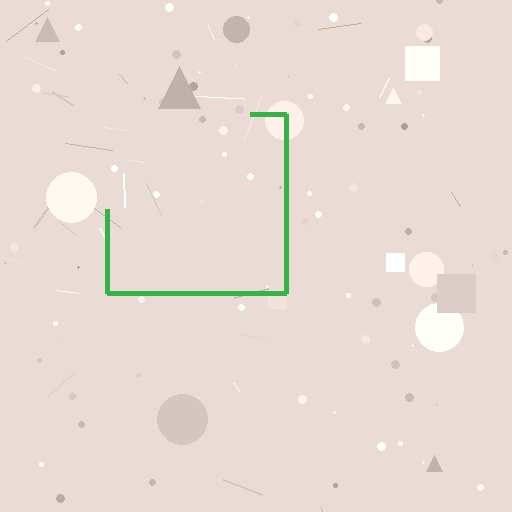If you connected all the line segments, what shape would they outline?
They would outline a square.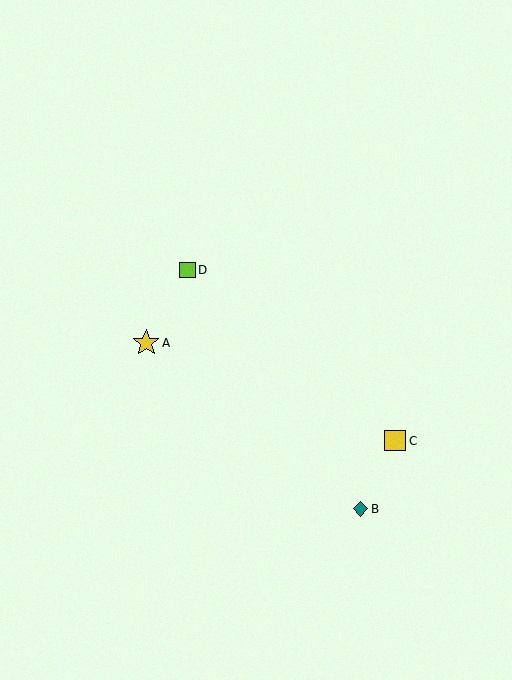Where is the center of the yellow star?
The center of the yellow star is at (146, 343).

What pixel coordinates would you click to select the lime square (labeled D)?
Click at (188, 270) to select the lime square D.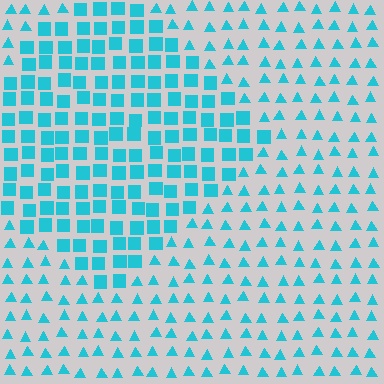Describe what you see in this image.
The image is filled with small cyan elements arranged in a uniform grid. A diamond-shaped region contains squares, while the surrounding area contains triangles. The boundary is defined purely by the change in element shape.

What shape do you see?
I see a diamond.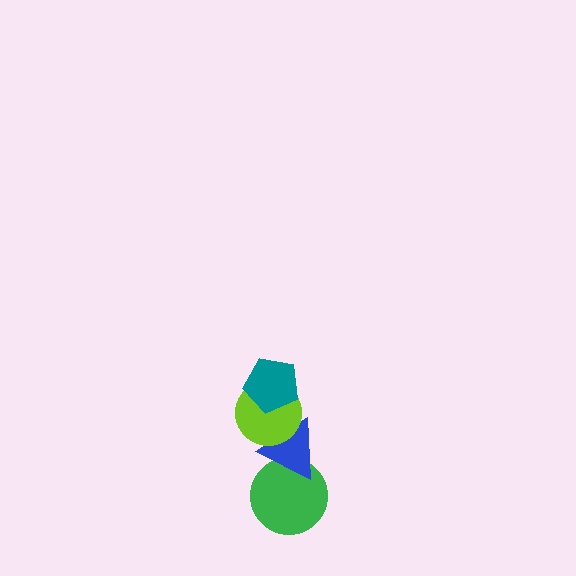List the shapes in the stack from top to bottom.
From top to bottom: the teal pentagon, the lime circle, the blue triangle, the green circle.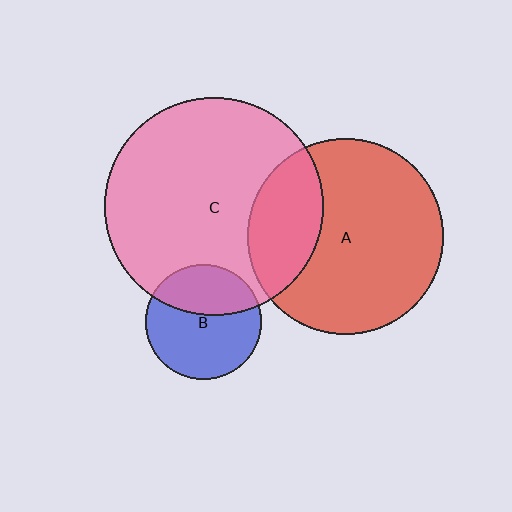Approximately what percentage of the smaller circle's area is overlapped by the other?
Approximately 25%.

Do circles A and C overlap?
Yes.